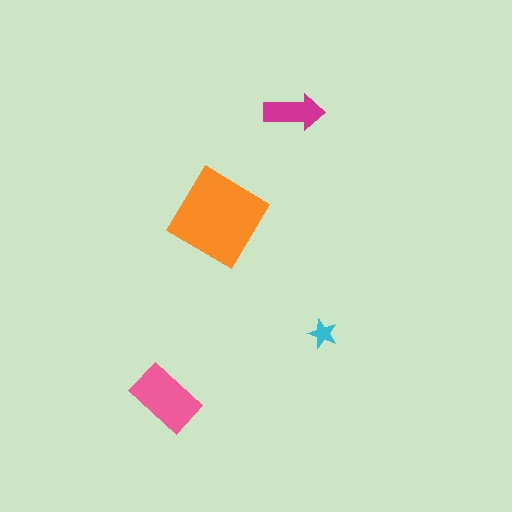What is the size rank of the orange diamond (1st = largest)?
1st.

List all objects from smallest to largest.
The cyan star, the magenta arrow, the pink rectangle, the orange diamond.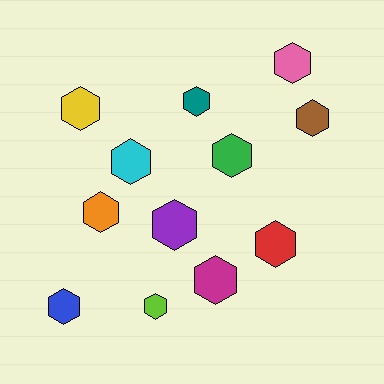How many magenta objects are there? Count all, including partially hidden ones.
There is 1 magenta object.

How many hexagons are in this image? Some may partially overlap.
There are 12 hexagons.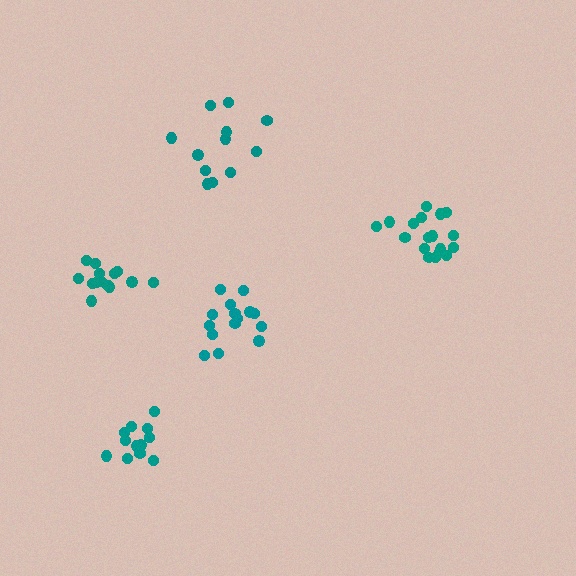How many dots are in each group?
Group 1: 18 dots, Group 2: 15 dots, Group 3: 13 dots, Group 4: 15 dots, Group 5: 12 dots (73 total).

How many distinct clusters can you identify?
There are 5 distinct clusters.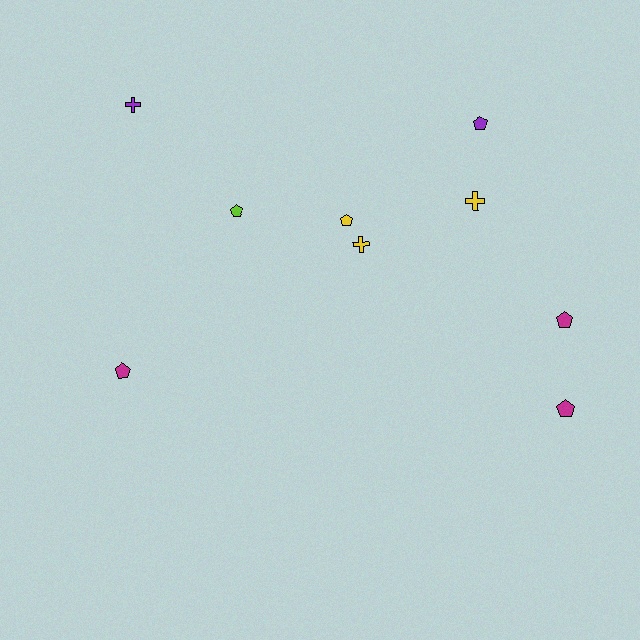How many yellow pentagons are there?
There is 1 yellow pentagon.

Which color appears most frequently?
Magenta, with 3 objects.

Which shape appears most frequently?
Pentagon, with 6 objects.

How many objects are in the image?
There are 9 objects.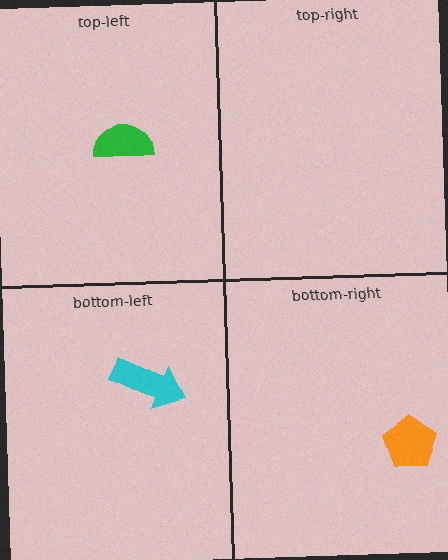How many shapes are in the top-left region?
1.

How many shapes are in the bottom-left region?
1.